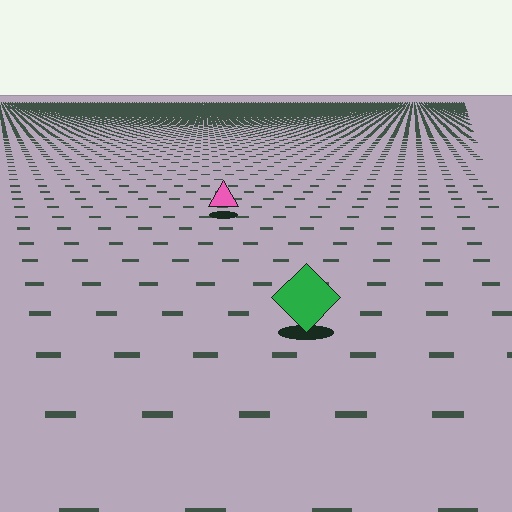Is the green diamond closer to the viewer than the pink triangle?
Yes. The green diamond is closer — you can tell from the texture gradient: the ground texture is coarser near it.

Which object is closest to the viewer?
The green diamond is closest. The texture marks near it are larger and more spread out.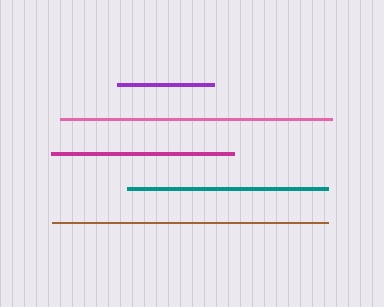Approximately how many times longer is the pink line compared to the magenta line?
The pink line is approximately 1.5 times the length of the magenta line.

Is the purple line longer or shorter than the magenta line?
The magenta line is longer than the purple line.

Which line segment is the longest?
The brown line is the longest at approximately 276 pixels.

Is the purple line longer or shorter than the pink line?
The pink line is longer than the purple line.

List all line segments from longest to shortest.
From longest to shortest: brown, pink, teal, magenta, purple.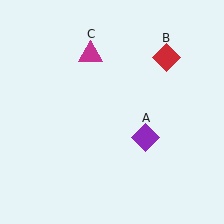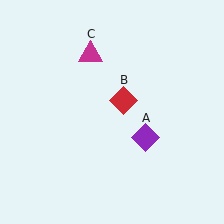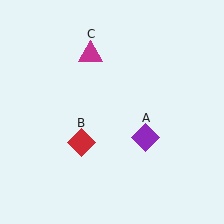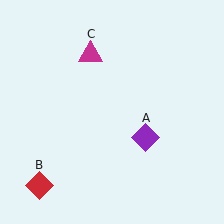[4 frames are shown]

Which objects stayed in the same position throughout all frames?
Purple diamond (object A) and magenta triangle (object C) remained stationary.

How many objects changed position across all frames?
1 object changed position: red diamond (object B).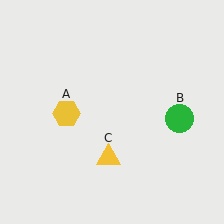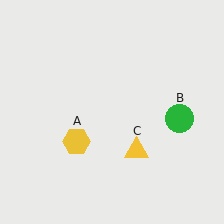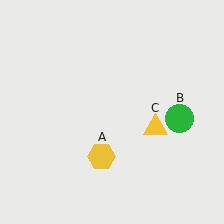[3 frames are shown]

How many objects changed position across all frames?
2 objects changed position: yellow hexagon (object A), yellow triangle (object C).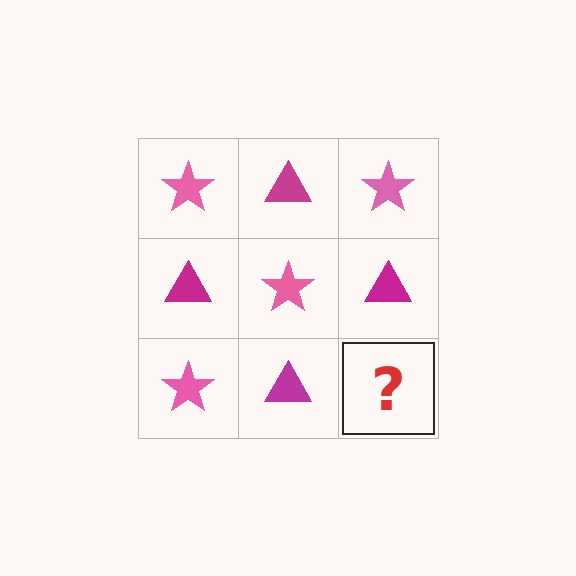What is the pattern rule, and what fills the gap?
The rule is that it alternates pink star and magenta triangle in a checkerboard pattern. The gap should be filled with a pink star.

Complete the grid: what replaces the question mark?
The question mark should be replaced with a pink star.